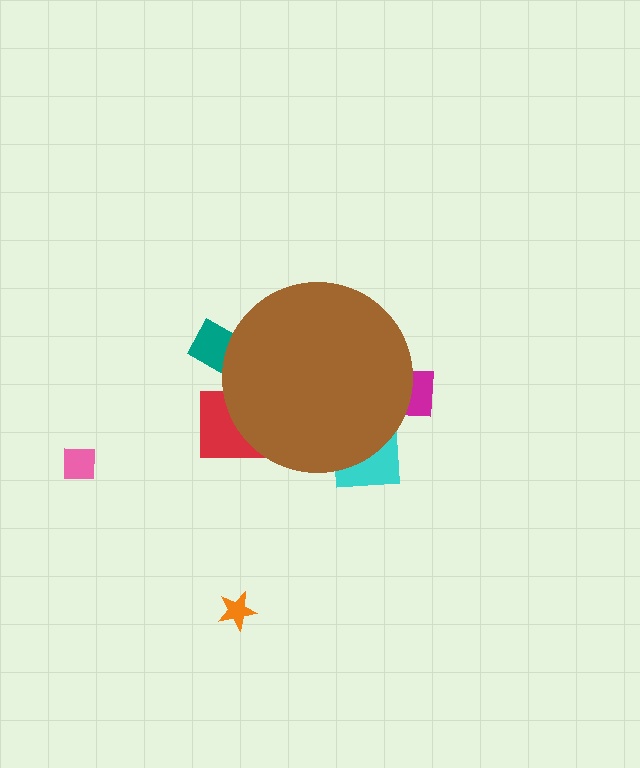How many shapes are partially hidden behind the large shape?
4 shapes are partially hidden.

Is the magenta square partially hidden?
Yes, the magenta square is partially hidden behind the brown circle.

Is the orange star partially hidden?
No, the orange star is fully visible.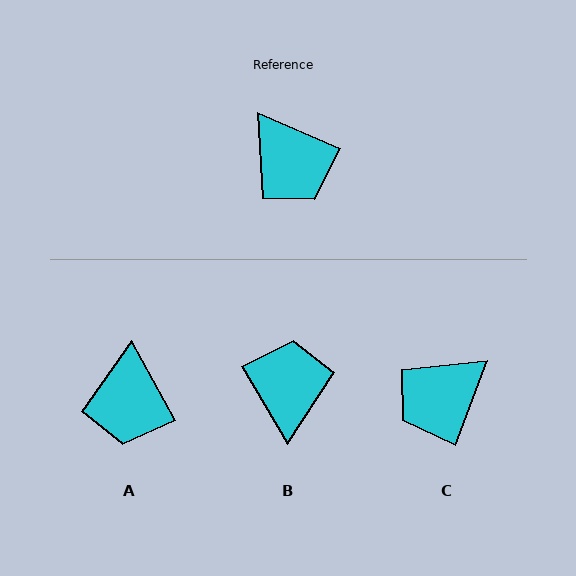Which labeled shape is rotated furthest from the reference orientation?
B, about 143 degrees away.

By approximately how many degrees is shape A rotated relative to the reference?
Approximately 38 degrees clockwise.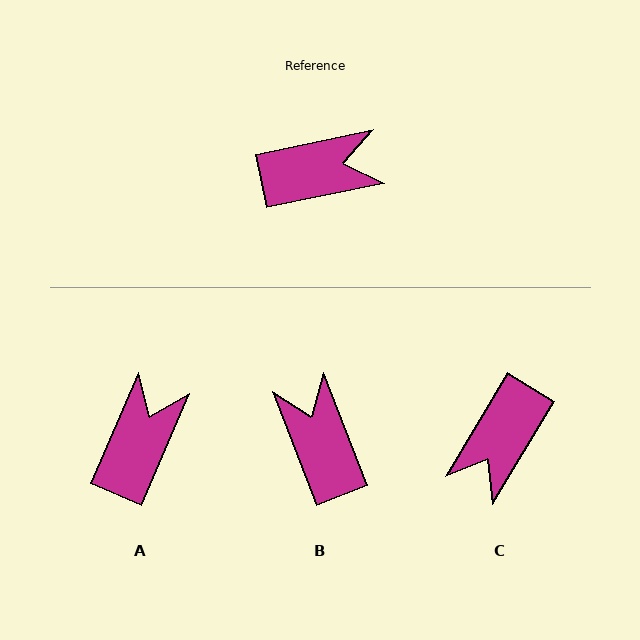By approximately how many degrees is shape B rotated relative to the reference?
Approximately 99 degrees counter-clockwise.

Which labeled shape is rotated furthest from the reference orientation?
C, about 133 degrees away.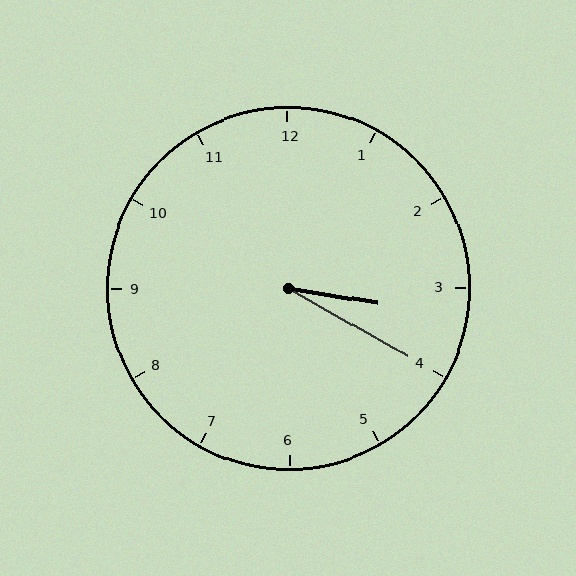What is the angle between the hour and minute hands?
Approximately 20 degrees.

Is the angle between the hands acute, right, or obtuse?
It is acute.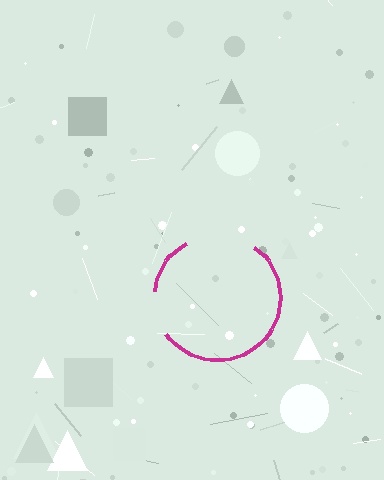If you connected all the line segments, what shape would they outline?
They would outline a circle.